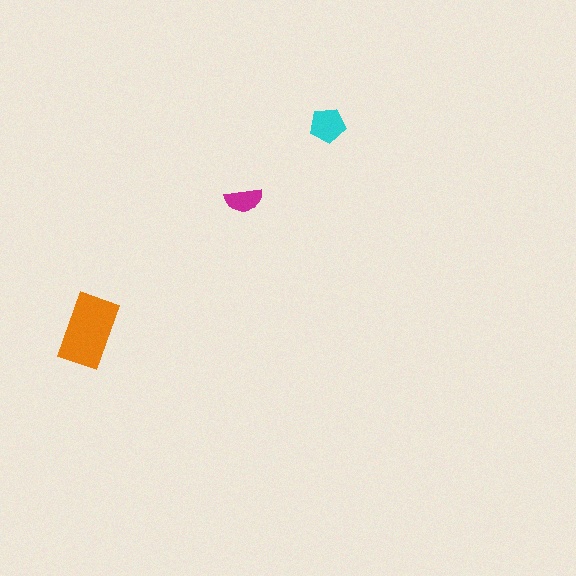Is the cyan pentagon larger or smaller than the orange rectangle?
Smaller.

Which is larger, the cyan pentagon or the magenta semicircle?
The cyan pentagon.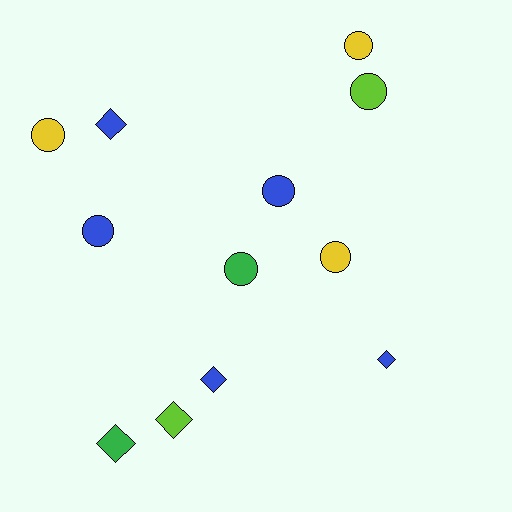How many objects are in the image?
There are 12 objects.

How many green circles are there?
There is 1 green circle.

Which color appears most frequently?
Blue, with 5 objects.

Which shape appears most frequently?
Circle, with 7 objects.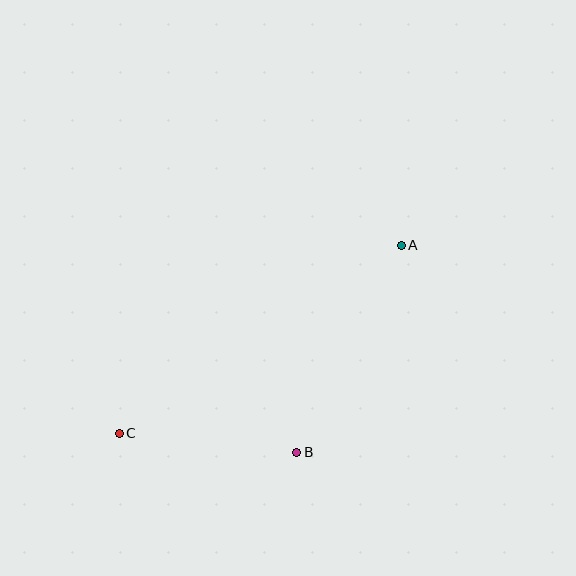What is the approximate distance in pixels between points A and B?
The distance between A and B is approximately 232 pixels.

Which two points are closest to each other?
Points B and C are closest to each other.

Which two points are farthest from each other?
Points A and C are farthest from each other.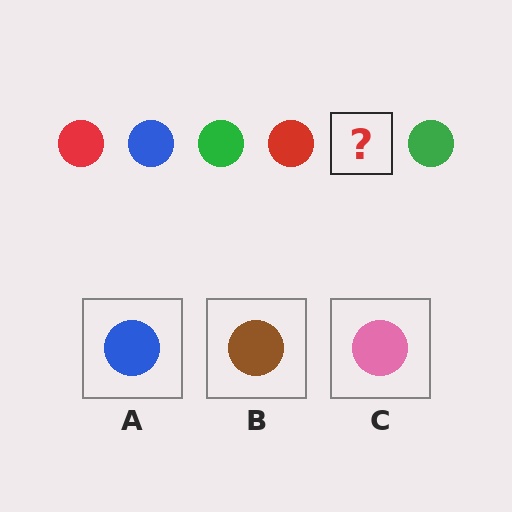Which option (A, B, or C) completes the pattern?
A.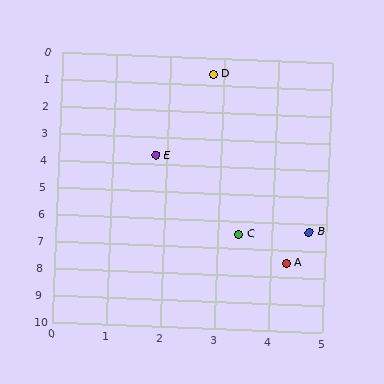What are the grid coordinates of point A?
Point A is at approximately (4.3, 7.5).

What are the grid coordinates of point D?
Point D is at approximately (2.8, 0.6).